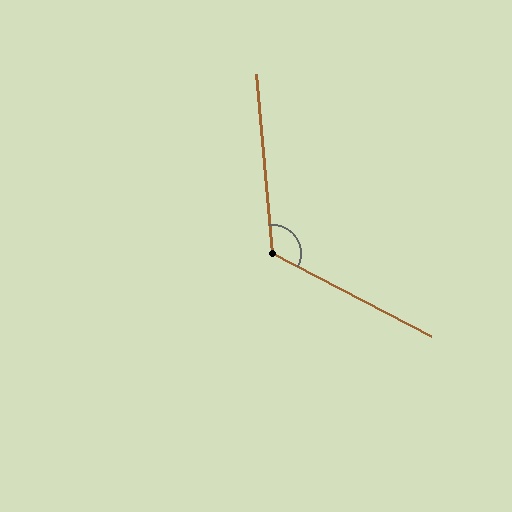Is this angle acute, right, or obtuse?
It is obtuse.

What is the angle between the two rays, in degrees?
Approximately 123 degrees.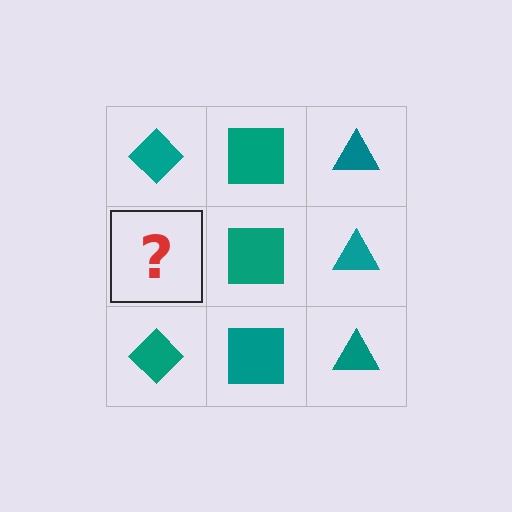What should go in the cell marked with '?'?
The missing cell should contain a teal diamond.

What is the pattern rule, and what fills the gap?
The rule is that each column has a consistent shape. The gap should be filled with a teal diamond.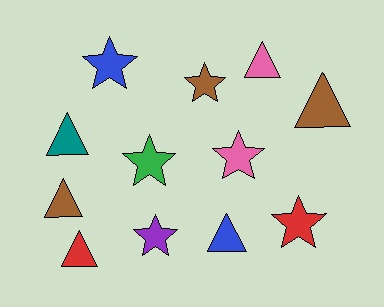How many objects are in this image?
There are 12 objects.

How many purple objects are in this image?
There is 1 purple object.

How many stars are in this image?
There are 6 stars.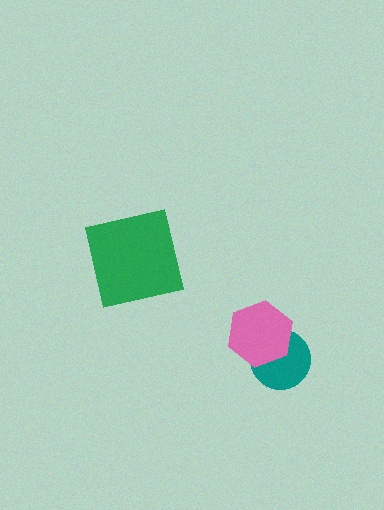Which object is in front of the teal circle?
The pink hexagon is in front of the teal circle.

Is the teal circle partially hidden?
Yes, it is partially covered by another shape.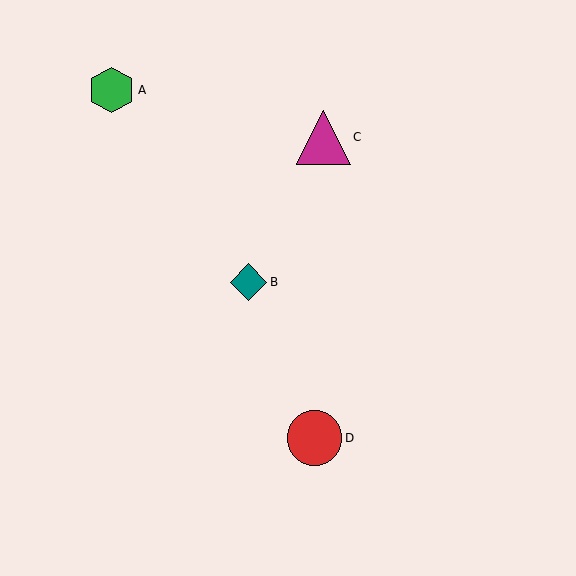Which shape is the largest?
The red circle (labeled D) is the largest.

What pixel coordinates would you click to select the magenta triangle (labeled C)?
Click at (323, 137) to select the magenta triangle C.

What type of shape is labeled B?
Shape B is a teal diamond.